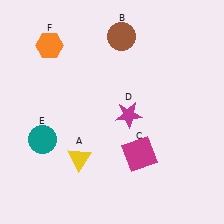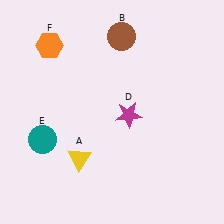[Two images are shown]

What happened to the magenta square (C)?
The magenta square (C) was removed in Image 2. It was in the bottom-right area of Image 1.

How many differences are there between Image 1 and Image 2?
There is 1 difference between the two images.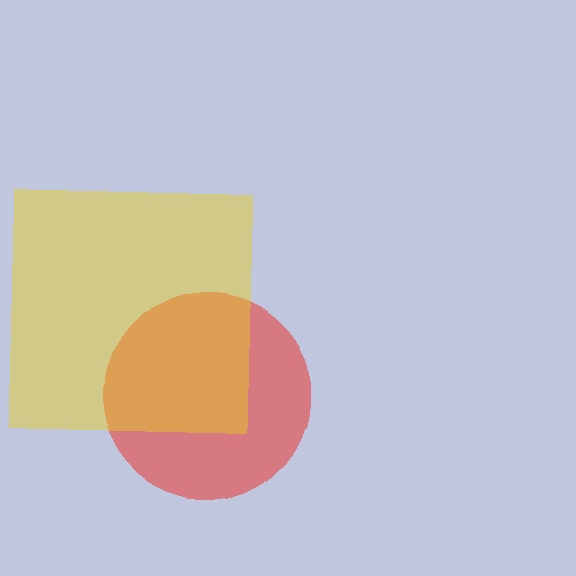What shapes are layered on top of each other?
The layered shapes are: a red circle, a yellow square.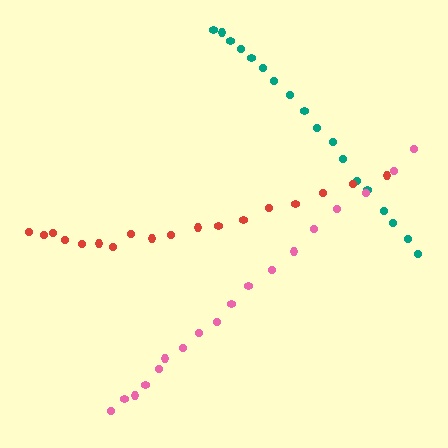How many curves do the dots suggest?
There are 3 distinct paths.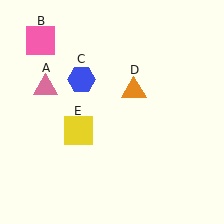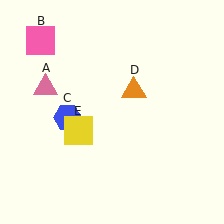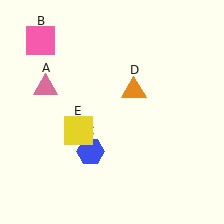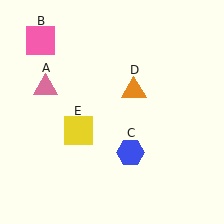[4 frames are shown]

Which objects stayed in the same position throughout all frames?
Pink triangle (object A) and pink square (object B) and orange triangle (object D) and yellow square (object E) remained stationary.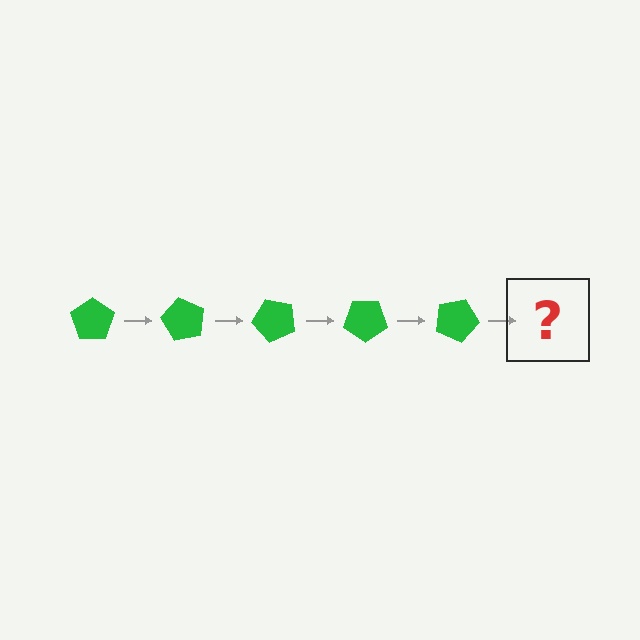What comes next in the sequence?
The next element should be a green pentagon rotated 300 degrees.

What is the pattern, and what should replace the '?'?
The pattern is that the pentagon rotates 60 degrees each step. The '?' should be a green pentagon rotated 300 degrees.